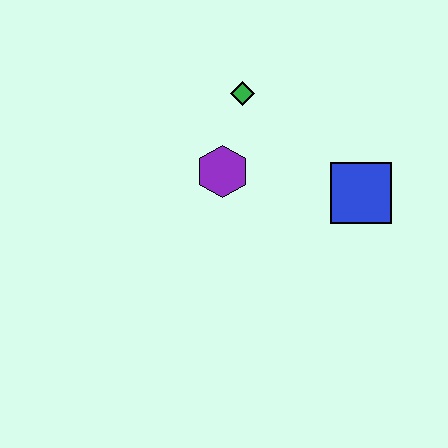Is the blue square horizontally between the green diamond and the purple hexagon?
No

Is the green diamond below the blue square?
No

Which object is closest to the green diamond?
The purple hexagon is closest to the green diamond.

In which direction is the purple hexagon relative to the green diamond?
The purple hexagon is below the green diamond.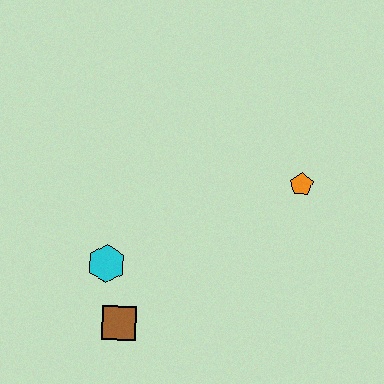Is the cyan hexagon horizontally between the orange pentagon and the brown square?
No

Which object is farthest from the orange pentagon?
The brown square is farthest from the orange pentagon.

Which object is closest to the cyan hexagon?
The brown square is closest to the cyan hexagon.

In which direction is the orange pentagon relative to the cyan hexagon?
The orange pentagon is to the right of the cyan hexagon.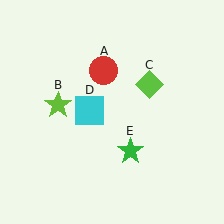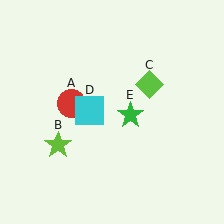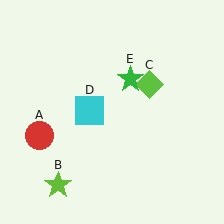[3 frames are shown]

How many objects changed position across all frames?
3 objects changed position: red circle (object A), lime star (object B), green star (object E).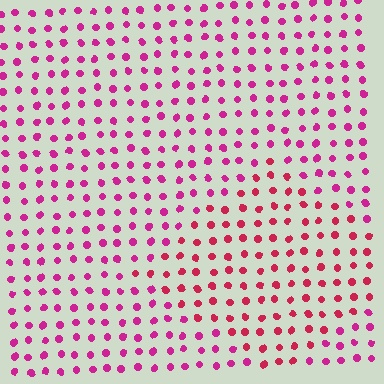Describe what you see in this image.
The image is filled with small magenta elements in a uniform arrangement. A diamond-shaped region is visible where the elements are tinted to a slightly different hue, forming a subtle color boundary.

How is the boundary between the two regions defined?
The boundary is defined purely by a slight shift in hue (about 24 degrees). Spacing, size, and orientation are identical on both sides.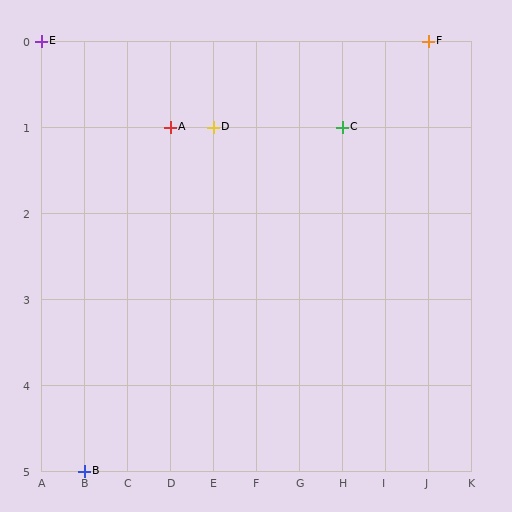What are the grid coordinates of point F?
Point F is at grid coordinates (J, 0).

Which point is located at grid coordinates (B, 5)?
Point B is at (B, 5).